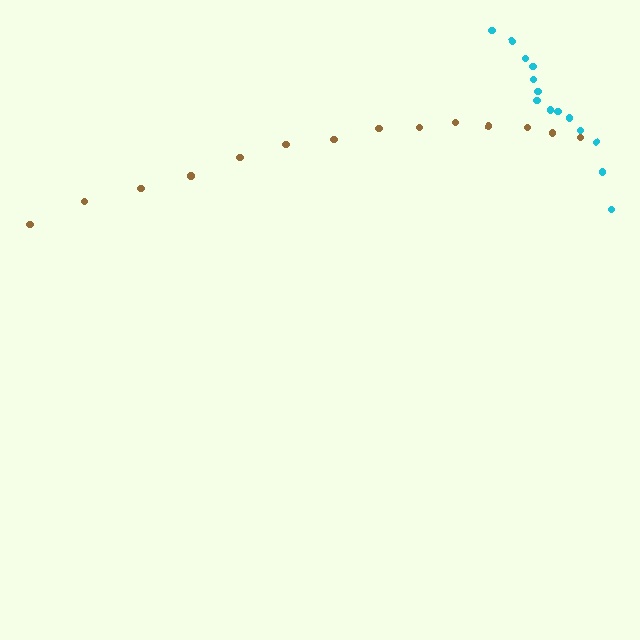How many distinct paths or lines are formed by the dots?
There are 2 distinct paths.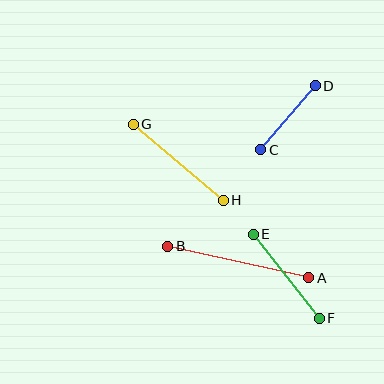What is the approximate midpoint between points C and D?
The midpoint is at approximately (288, 118) pixels.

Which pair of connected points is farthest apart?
Points A and B are farthest apart.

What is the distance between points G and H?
The distance is approximately 118 pixels.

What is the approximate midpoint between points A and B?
The midpoint is at approximately (238, 262) pixels.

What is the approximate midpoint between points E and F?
The midpoint is at approximately (286, 276) pixels.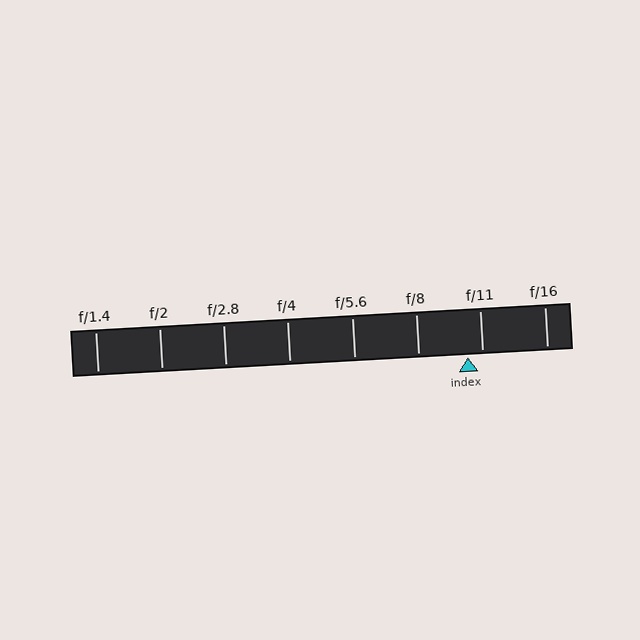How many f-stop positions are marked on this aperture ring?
There are 8 f-stop positions marked.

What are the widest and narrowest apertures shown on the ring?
The widest aperture shown is f/1.4 and the narrowest is f/16.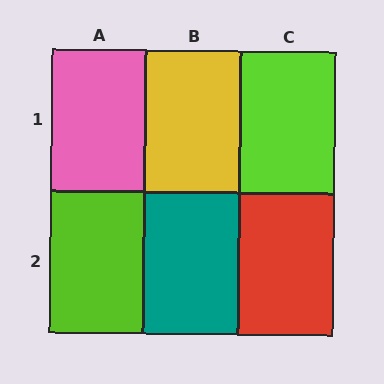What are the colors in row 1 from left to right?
Pink, yellow, lime.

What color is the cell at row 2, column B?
Teal.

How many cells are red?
1 cell is red.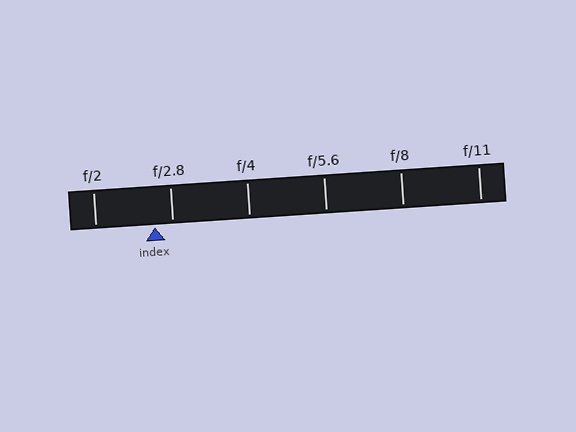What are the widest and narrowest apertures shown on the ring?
The widest aperture shown is f/2 and the narrowest is f/11.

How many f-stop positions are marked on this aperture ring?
There are 6 f-stop positions marked.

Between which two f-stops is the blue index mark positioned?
The index mark is between f/2 and f/2.8.